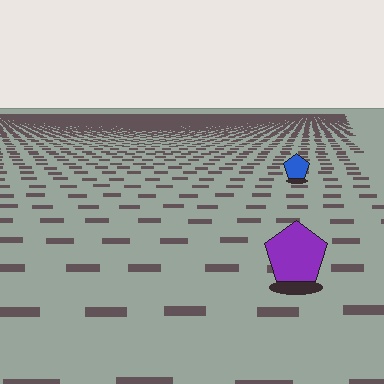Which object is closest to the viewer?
The purple pentagon is closest. The texture marks near it are larger and more spread out.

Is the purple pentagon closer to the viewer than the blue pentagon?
Yes. The purple pentagon is closer — you can tell from the texture gradient: the ground texture is coarser near it.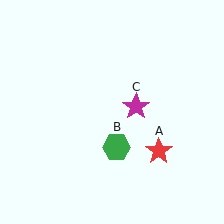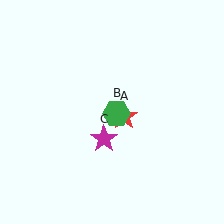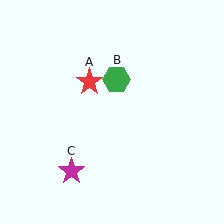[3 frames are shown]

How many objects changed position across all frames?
3 objects changed position: red star (object A), green hexagon (object B), magenta star (object C).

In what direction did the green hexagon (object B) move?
The green hexagon (object B) moved up.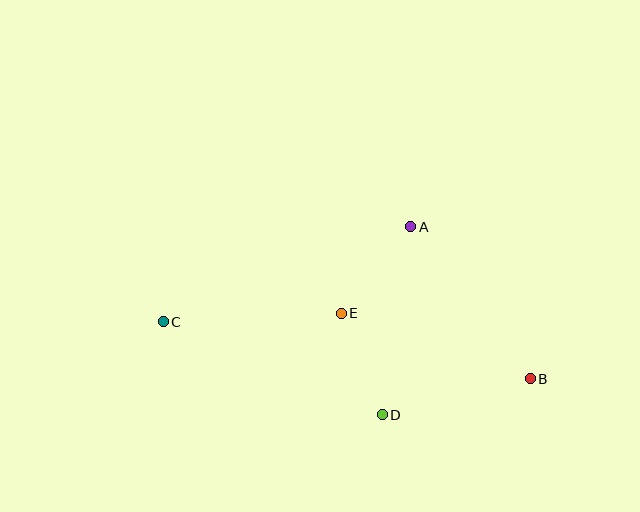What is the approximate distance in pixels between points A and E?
The distance between A and E is approximately 111 pixels.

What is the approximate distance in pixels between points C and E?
The distance between C and E is approximately 179 pixels.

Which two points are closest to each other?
Points D and E are closest to each other.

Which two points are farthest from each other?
Points B and C are farthest from each other.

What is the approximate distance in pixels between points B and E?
The distance between B and E is approximately 200 pixels.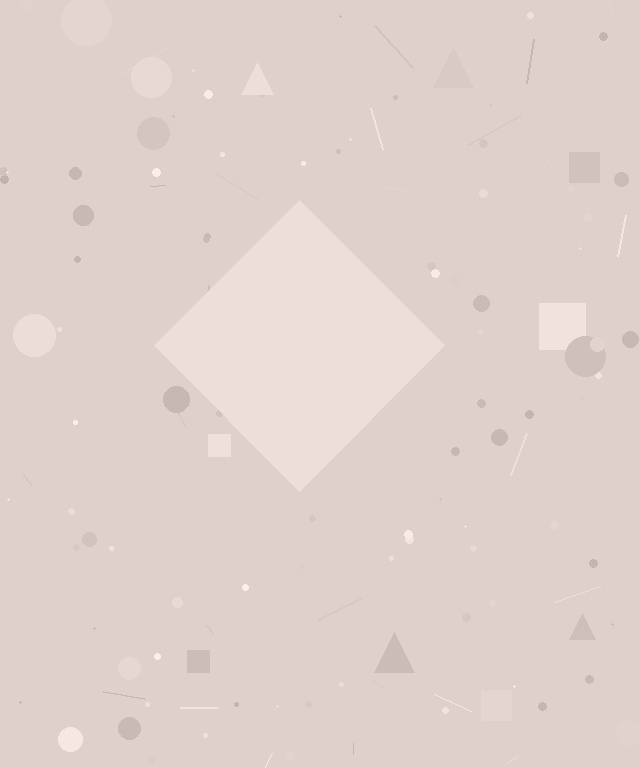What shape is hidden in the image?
A diamond is hidden in the image.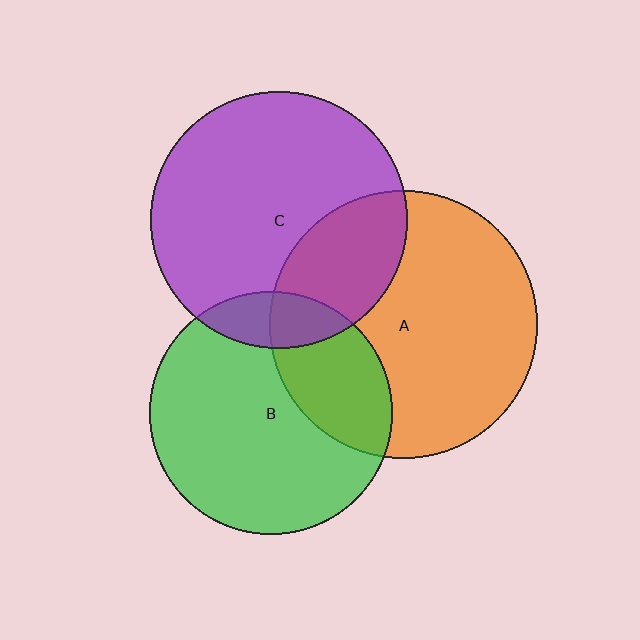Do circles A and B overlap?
Yes.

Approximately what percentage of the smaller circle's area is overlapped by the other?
Approximately 30%.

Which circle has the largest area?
Circle A (orange).